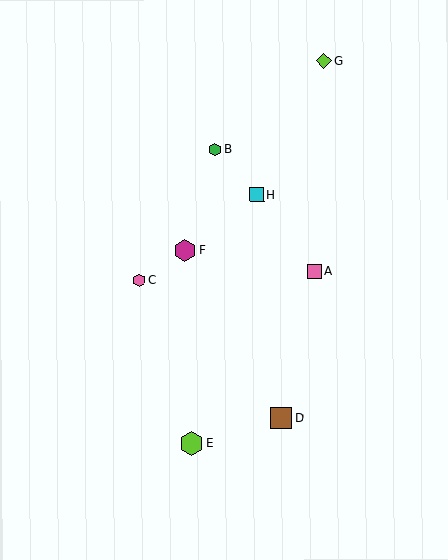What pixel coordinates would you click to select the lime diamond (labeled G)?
Click at (323, 61) to select the lime diamond G.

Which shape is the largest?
The lime hexagon (labeled E) is the largest.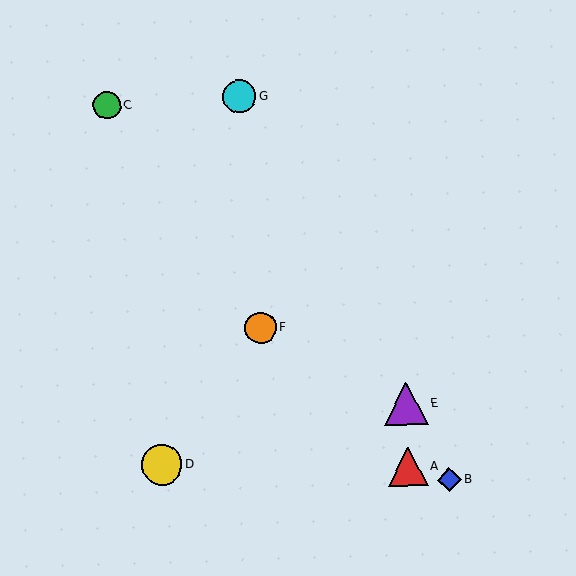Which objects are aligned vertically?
Objects A, E are aligned vertically.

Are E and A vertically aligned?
Yes, both are at x≈406.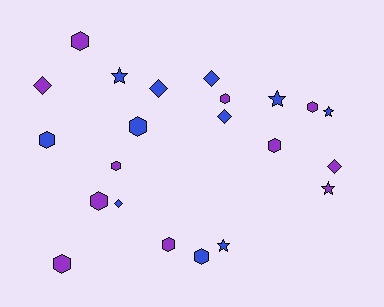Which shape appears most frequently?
Hexagon, with 11 objects.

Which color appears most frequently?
Purple, with 11 objects.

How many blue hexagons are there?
There are 3 blue hexagons.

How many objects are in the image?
There are 22 objects.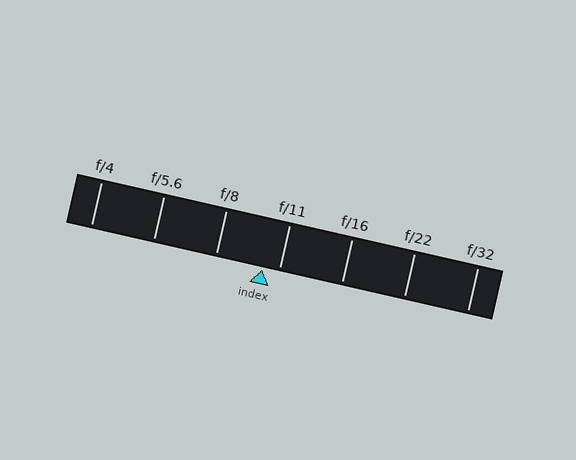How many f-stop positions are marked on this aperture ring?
There are 7 f-stop positions marked.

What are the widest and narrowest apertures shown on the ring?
The widest aperture shown is f/4 and the narrowest is f/32.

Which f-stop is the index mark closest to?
The index mark is closest to f/11.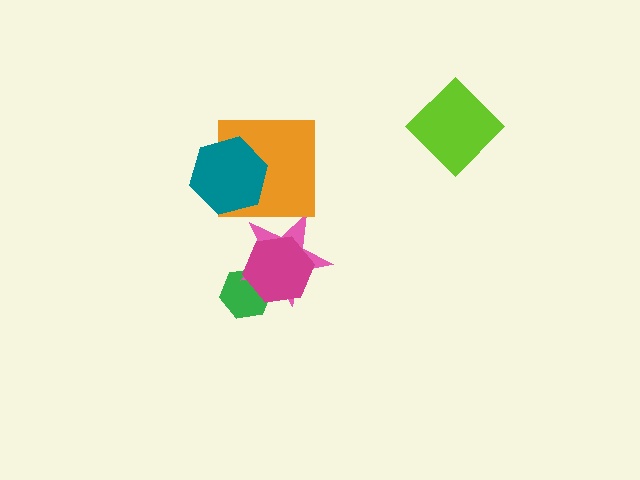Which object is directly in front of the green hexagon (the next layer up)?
The pink star is directly in front of the green hexagon.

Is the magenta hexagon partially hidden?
No, no other shape covers it.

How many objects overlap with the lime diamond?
0 objects overlap with the lime diamond.